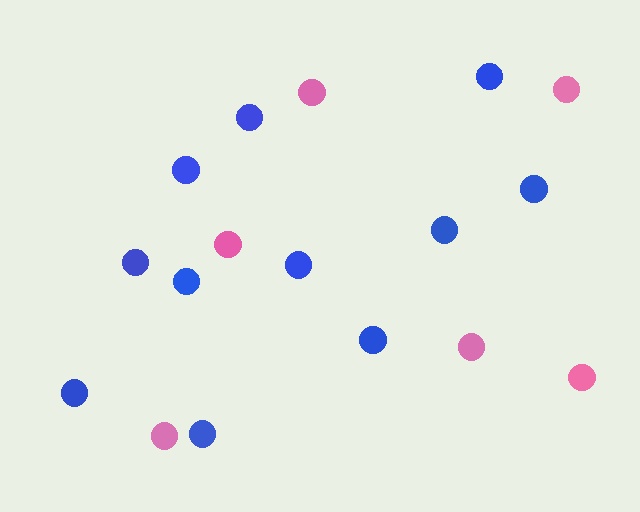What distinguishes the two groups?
There are 2 groups: one group of pink circles (6) and one group of blue circles (11).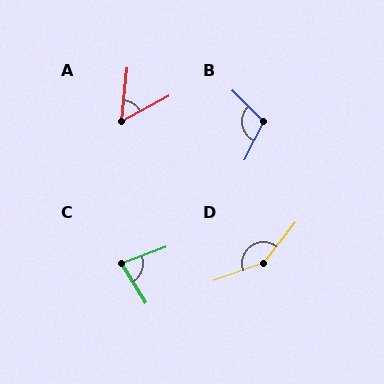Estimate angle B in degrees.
Approximately 108 degrees.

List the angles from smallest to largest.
A (56°), C (78°), B (108°), D (148°).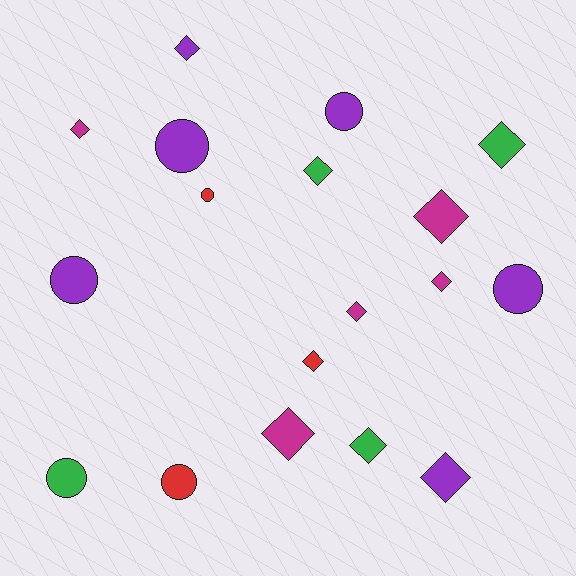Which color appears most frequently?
Purple, with 6 objects.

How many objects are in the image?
There are 18 objects.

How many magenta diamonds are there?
There are 5 magenta diamonds.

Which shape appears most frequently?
Diamond, with 11 objects.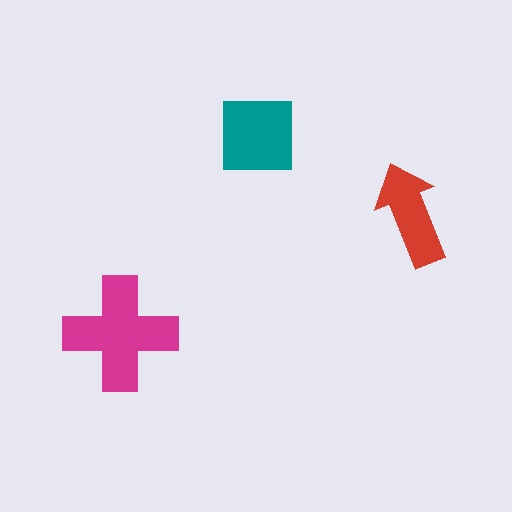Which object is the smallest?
The red arrow.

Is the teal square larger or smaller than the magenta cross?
Smaller.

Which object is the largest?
The magenta cross.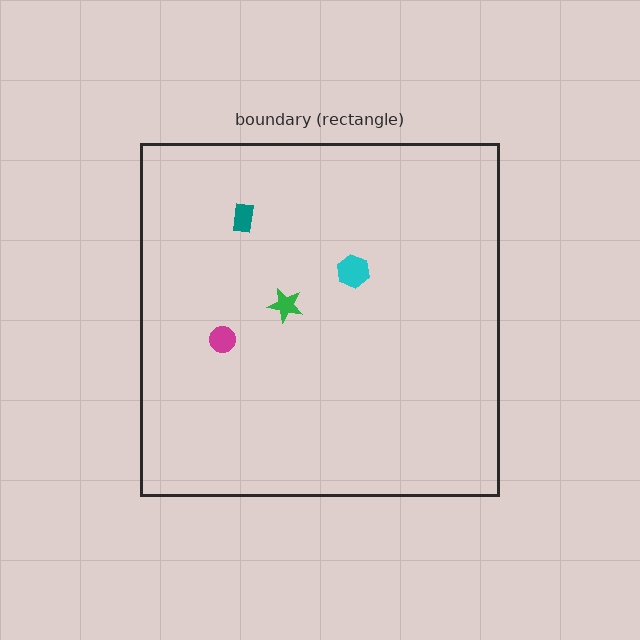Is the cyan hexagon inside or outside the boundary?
Inside.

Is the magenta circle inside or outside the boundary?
Inside.